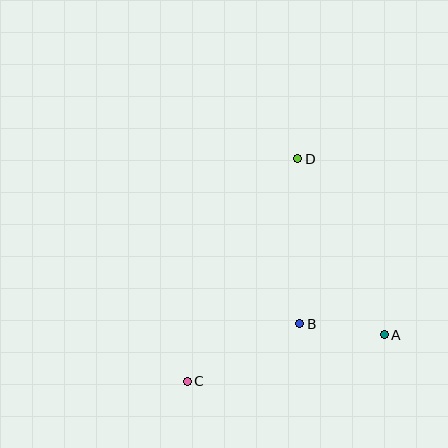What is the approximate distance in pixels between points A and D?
The distance between A and D is approximately 196 pixels.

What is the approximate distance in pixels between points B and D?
The distance between B and D is approximately 165 pixels.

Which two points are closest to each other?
Points A and B are closest to each other.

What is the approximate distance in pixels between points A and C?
The distance between A and C is approximately 203 pixels.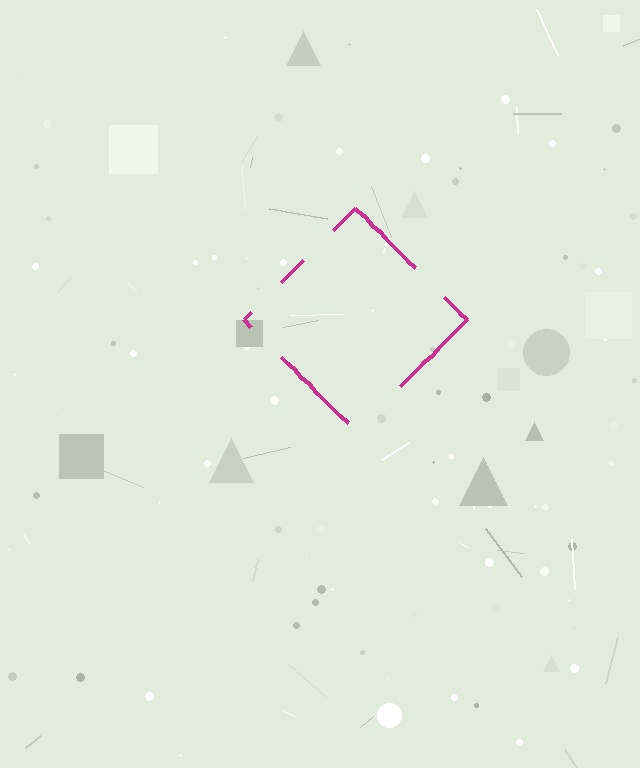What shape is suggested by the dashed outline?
The dashed outline suggests a diamond.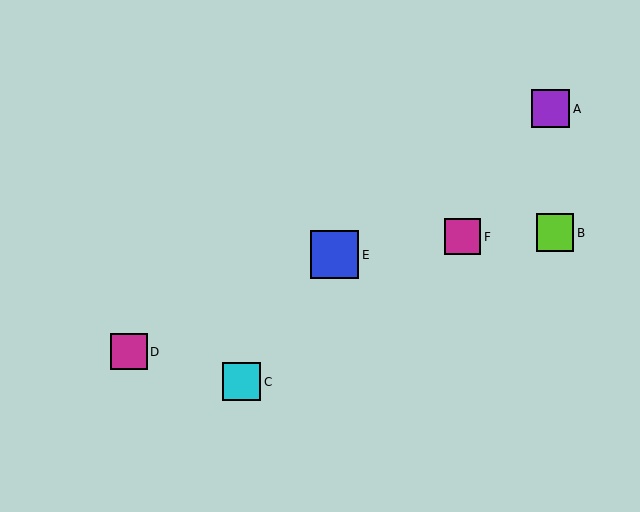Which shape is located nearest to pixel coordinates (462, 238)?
The magenta square (labeled F) at (463, 237) is nearest to that location.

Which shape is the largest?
The blue square (labeled E) is the largest.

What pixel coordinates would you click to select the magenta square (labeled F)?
Click at (463, 237) to select the magenta square F.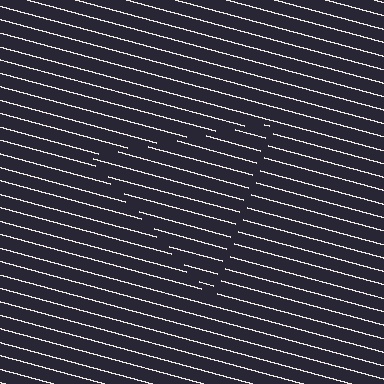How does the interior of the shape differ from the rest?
The interior of the shape contains the same grating, shifted by half a period — the contour is defined by the phase discontinuity where line-ends from the inner and outer gratings abut.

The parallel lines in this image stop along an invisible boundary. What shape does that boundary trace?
An illusory triangle. The interior of the shape contains the same grating, shifted by half a period — the contour is defined by the phase discontinuity where line-ends from the inner and outer gratings abut.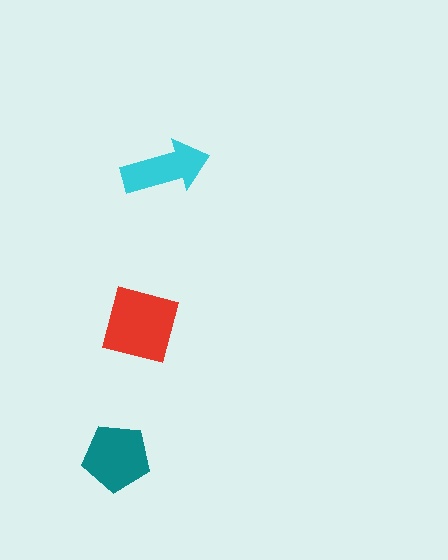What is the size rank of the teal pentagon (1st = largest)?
2nd.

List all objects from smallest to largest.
The cyan arrow, the teal pentagon, the red square.